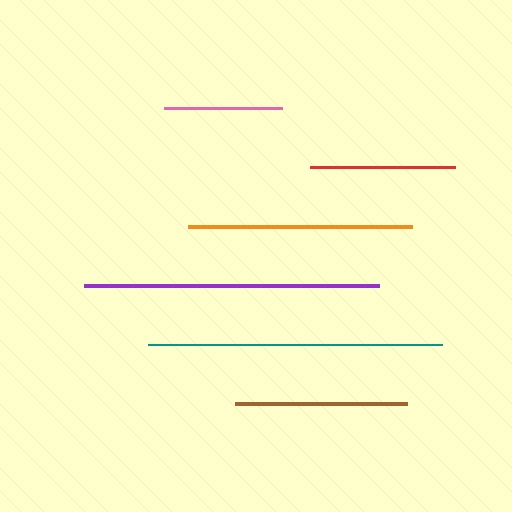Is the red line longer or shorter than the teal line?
The teal line is longer than the red line.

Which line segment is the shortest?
The pink line is the shortest at approximately 118 pixels.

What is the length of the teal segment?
The teal segment is approximately 295 pixels long.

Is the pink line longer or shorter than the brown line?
The brown line is longer than the pink line.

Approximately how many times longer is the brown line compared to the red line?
The brown line is approximately 1.2 times the length of the red line.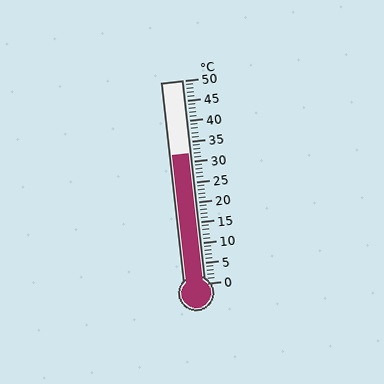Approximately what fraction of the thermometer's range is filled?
The thermometer is filled to approximately 65% of its range.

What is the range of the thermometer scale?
The thermometer scale ranges from 0°C to 50°C.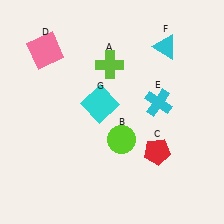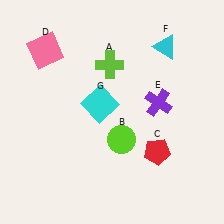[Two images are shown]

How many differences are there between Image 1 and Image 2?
There is 1 difference between the two images.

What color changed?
The cross (E) changed from cyan in Image 1 to purple in Image 2.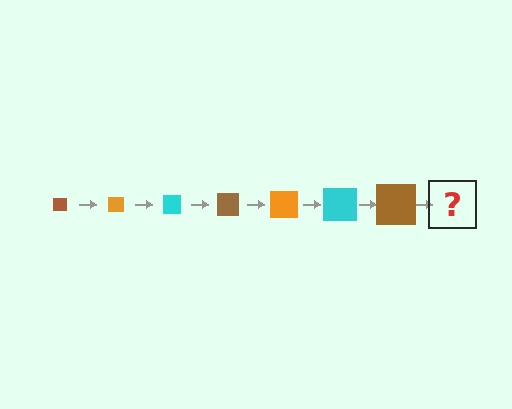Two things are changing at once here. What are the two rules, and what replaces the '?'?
The two rules are that the square grows larger each step and the color cycles through brown, orange, and cyan. The '?' should be an orange square, larger than the previous one.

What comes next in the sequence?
The next element should be an orange square, larger than the previous one.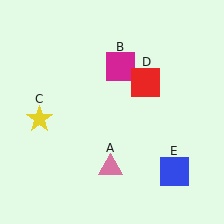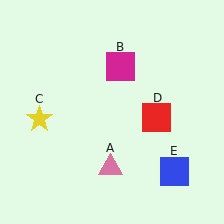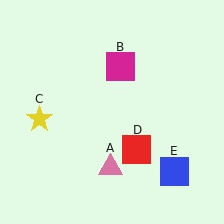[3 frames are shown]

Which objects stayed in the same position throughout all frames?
Pink triangle (object A) and magenta square (object B) and yellow star (object C) and blue square (object E) remained stationary.